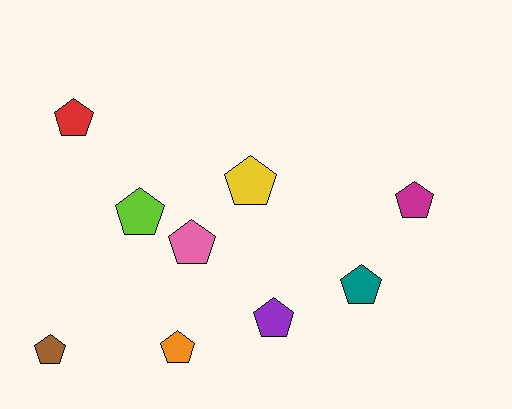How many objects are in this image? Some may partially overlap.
There are 9 objects.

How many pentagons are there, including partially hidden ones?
There are 9 pentagons.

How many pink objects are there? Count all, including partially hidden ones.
There is 1 pink object.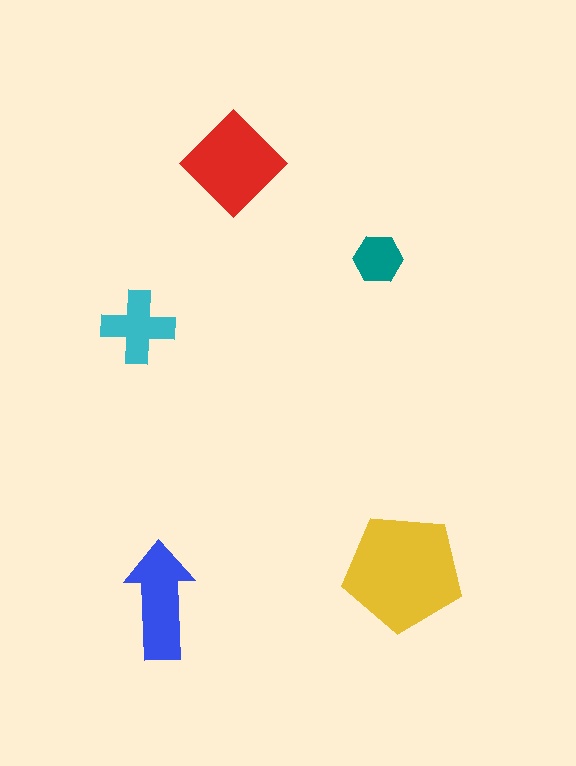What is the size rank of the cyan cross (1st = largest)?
4th.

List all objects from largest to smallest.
The yellow pentagon, the red diamond, the blue arrow, the cyan cross, the teal hexagon.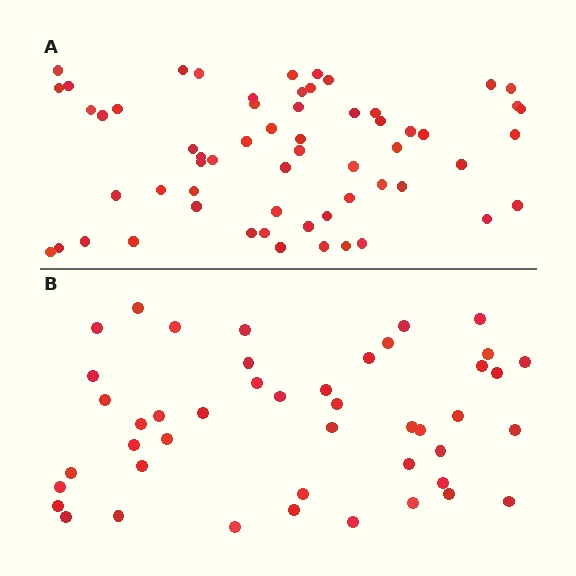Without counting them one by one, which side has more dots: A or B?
Region A (the top region) has more dots.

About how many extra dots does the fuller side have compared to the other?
Region A has approximately 15 more dots than region B.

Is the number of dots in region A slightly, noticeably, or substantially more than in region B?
Region A has noticeably more, but not dramatically so. The ratio is roughly 1.3 to 1.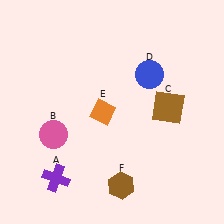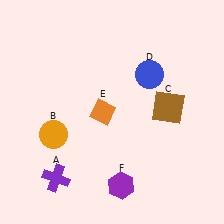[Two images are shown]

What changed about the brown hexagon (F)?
In Image 1, F is brown. In Image 2, it changed to purple.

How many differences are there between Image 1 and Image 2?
There are 2 differences between the two images.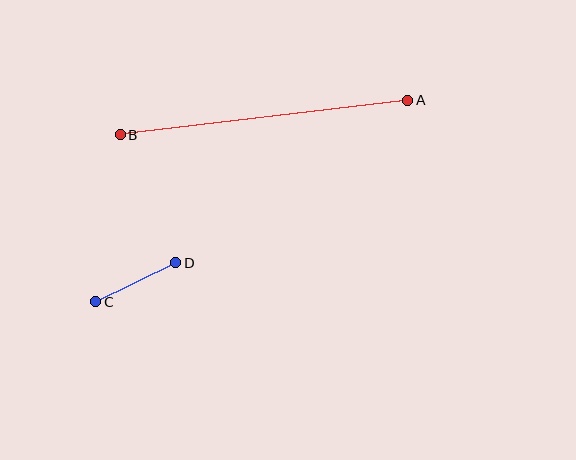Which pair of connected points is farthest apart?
Points A and B are farthest apart.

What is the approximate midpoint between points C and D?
The midpoint is at approximately (136, 282) pixels.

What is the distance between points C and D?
The distance is approximately 89 pixels.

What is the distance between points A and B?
The distance is approximately 290 pixels.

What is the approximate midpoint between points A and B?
The midpoint is at approximately (264, 118) pixels.